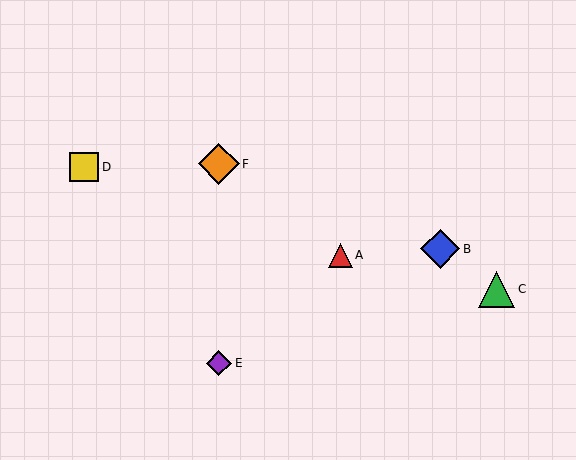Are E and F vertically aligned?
Yes, both are at x≈219.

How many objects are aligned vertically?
2 objects (E, F) are aligned vertically.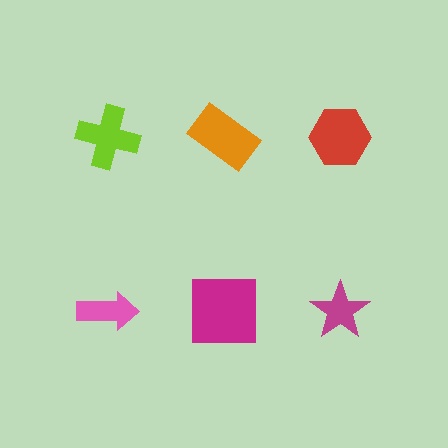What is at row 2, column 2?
A magenta square.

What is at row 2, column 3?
A magenta star.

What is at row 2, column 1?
A pink arrow.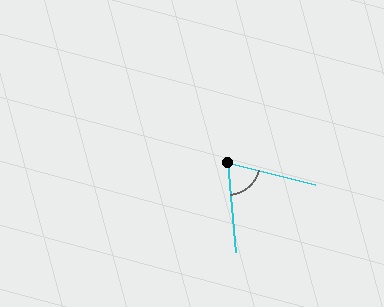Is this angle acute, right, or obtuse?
It is acute.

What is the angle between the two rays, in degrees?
Approximately 71 degrees.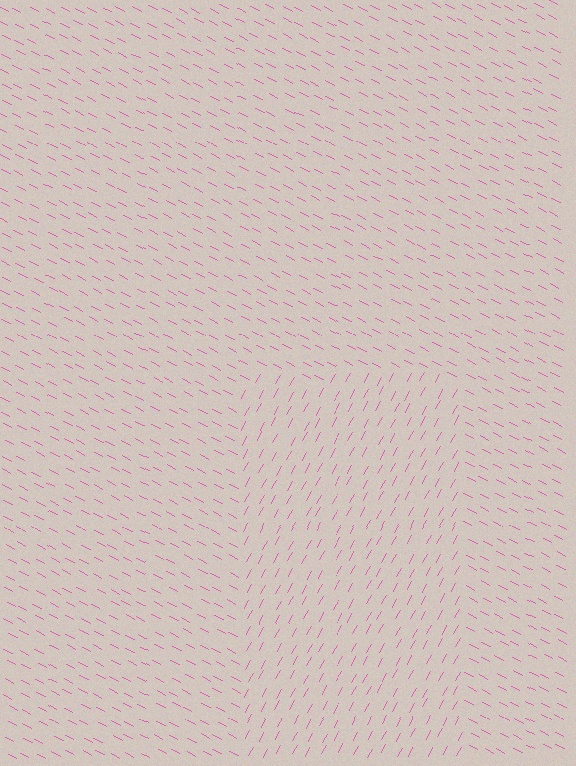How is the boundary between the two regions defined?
The boundary is defined purely by a change in line orientation (approximately 88 degrees difference). All lines are the same color and thickness.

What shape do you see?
I see a rectangle.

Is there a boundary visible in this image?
Yes, there is a texture boundary formed by a change in line orientation.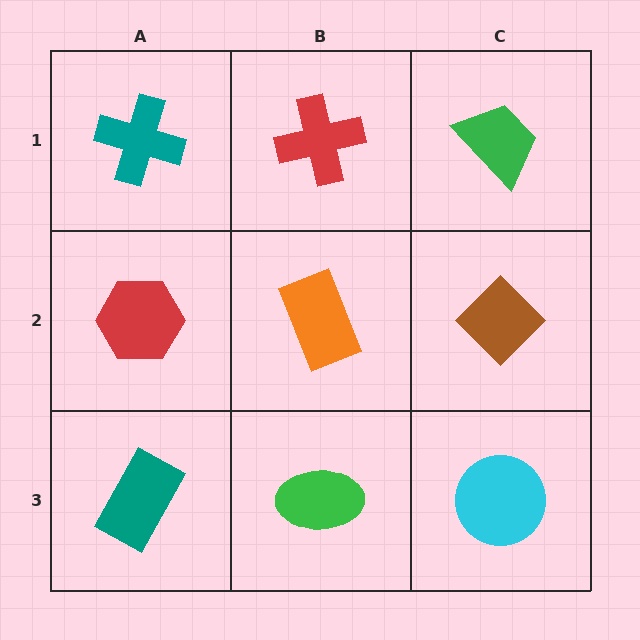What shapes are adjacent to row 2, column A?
A teal cross (row 1, column A), a teal rectangle (row 3, column A), an orange rectangle (row 2, column B).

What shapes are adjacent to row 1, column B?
An orange rectangle (row 2, column B), a teal cross (row 1, column A), a green trapezoid (row 1, column C).